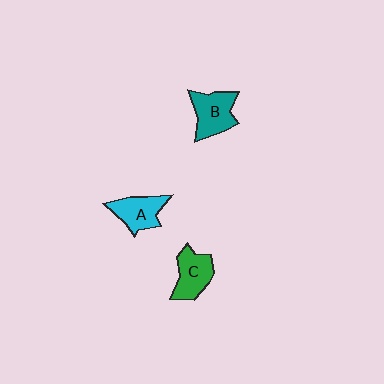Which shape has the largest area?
Shape B (teal).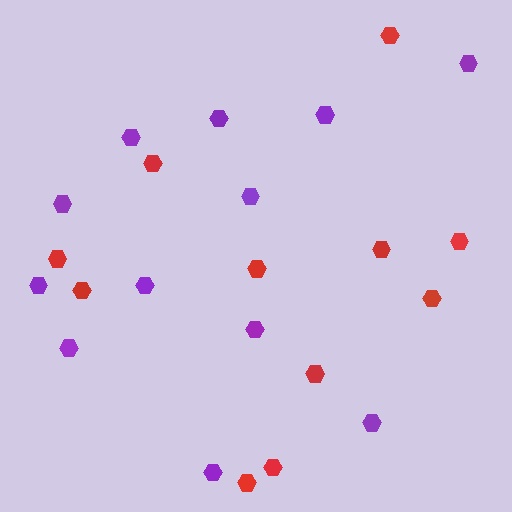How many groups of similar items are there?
There are 2 groups: one group of red hexagons (11) and one group of purple hexagons (12).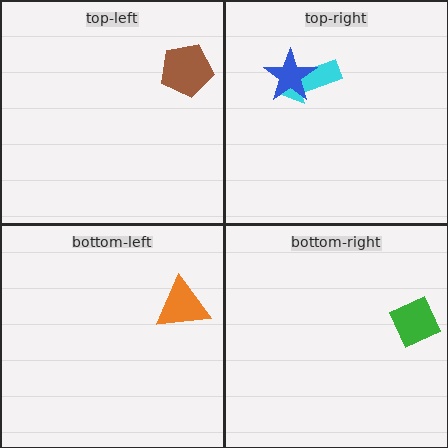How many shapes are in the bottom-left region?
1.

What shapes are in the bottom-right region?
The green diamond.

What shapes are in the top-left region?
The brown pentagon.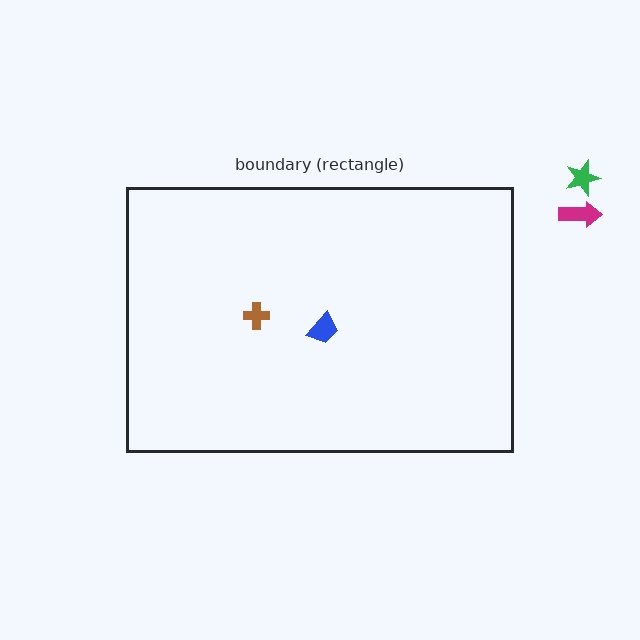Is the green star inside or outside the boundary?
Outside.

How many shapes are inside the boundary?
2 inside, 2 outside.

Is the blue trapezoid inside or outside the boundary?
Inside.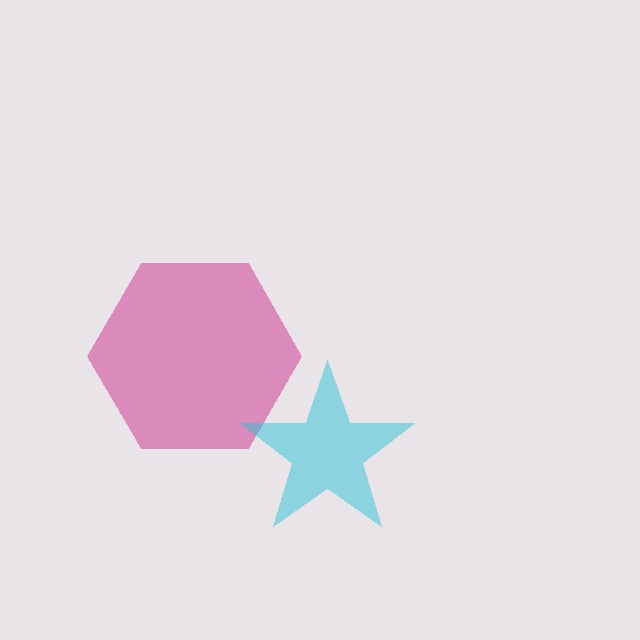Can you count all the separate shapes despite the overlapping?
Yes, there are 2 separate shapes.